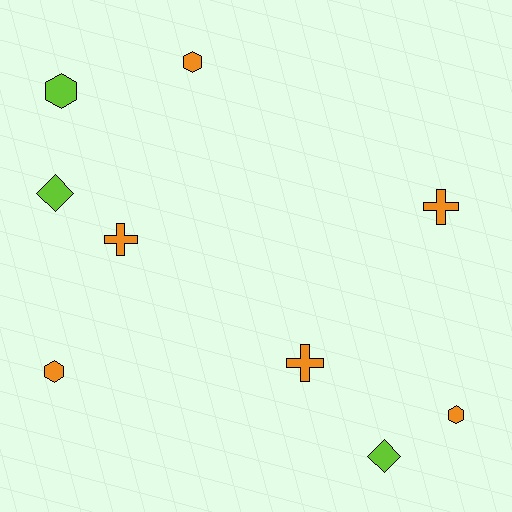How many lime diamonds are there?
There are 2 lime diamonds.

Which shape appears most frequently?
Hexagon, with 4 objects.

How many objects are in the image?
There are 9 objects.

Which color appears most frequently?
Orange, with 6 objects.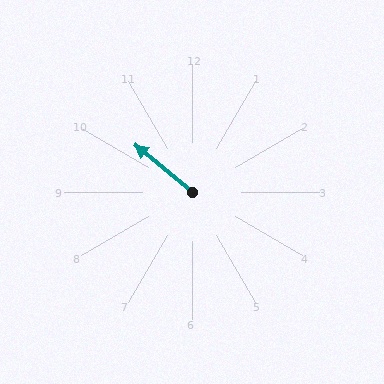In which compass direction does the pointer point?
Northwest.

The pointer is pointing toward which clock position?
Roughly 10 o'clock.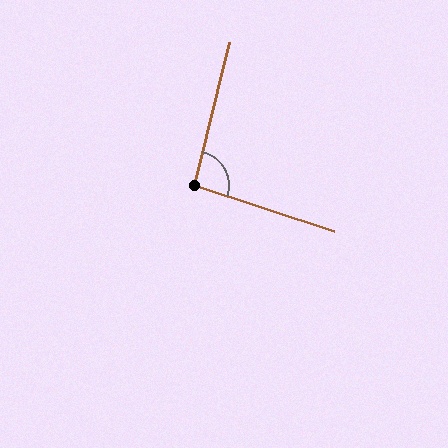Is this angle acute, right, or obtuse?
It is approximately a right angle.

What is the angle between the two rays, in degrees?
Approximately 94 degrees.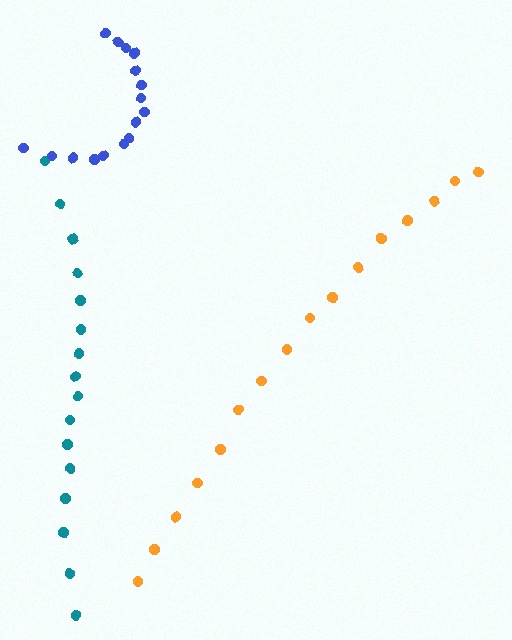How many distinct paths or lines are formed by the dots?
There are 3 distinct paths.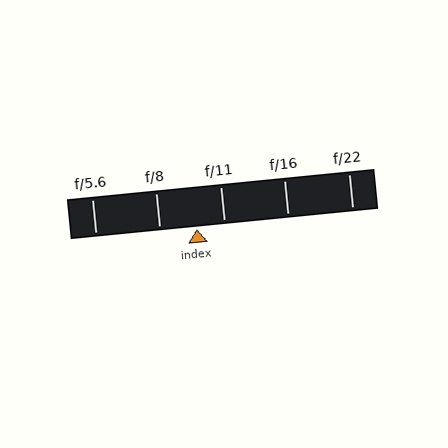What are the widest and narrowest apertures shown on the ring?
The widest aperture shown is f/5.6 and the narrowest is f/22.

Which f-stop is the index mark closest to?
The index mark is closest to f/11.